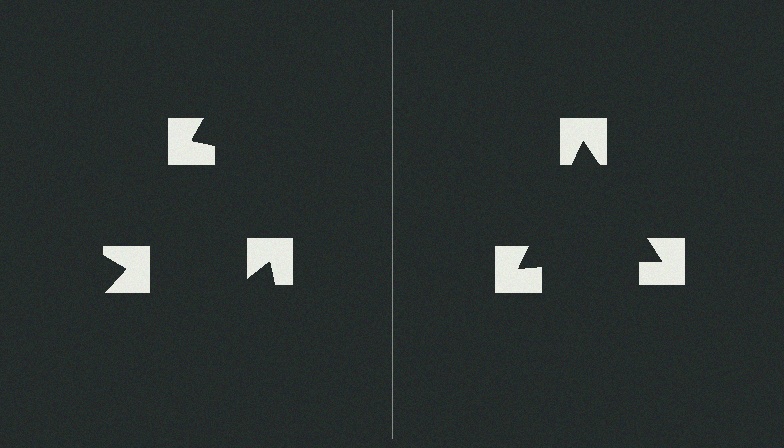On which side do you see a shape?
An illusory triangle appears on the right side. On the left side the wedge cuts are rotated, so no coherent shape forms.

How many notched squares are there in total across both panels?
6 — 3 on each side.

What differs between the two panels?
The notched squares are positioned identically on both sides; only the wedge orientations differ. On the right they align to a triangle; on the left they are misaligned.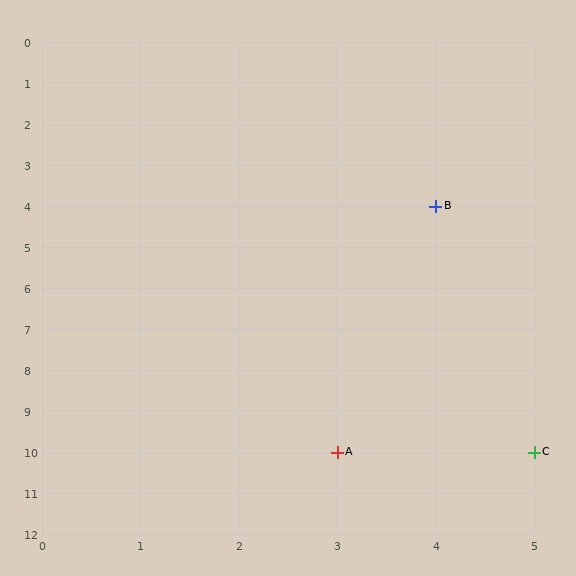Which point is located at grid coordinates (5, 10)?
Point C is at (5, 10).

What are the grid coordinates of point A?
Point A is at grid coordinates (3, 10).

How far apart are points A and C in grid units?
Points A and C are 2 columns apart.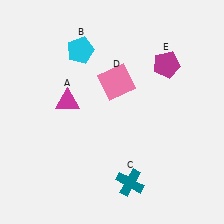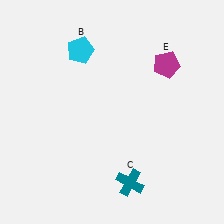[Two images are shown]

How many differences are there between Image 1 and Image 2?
There are 2 differences between the two images.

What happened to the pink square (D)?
The pink square (D) was removed in Image 2. It was in the top-right area of Image 1.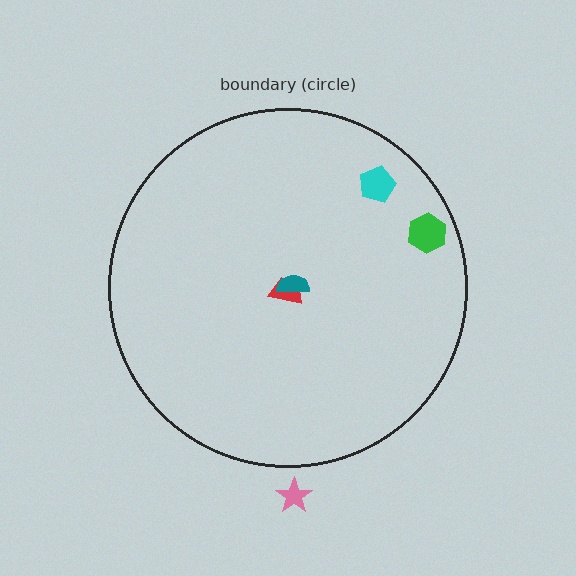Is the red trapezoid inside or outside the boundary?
Inside.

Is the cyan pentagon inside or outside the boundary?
Inside.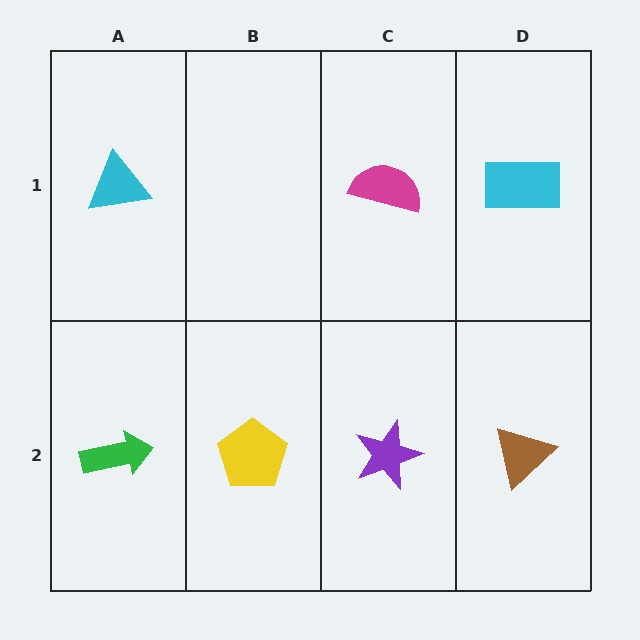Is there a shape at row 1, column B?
No, that cell is empty.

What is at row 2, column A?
A green arrow.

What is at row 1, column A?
A cyan triangle.